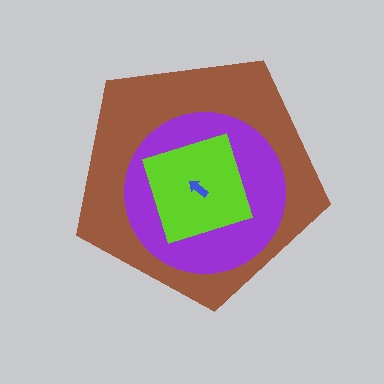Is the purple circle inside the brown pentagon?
Yes.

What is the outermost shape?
The brown pentagon.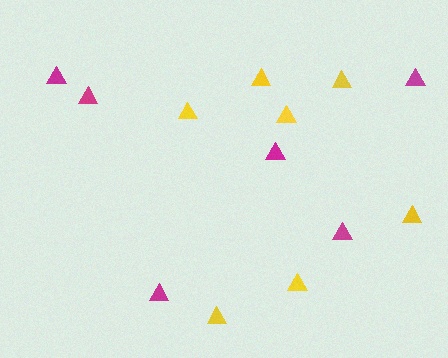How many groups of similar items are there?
There are 2 groups: one group of magenta triangles (6) and one group of yellow triangles (7).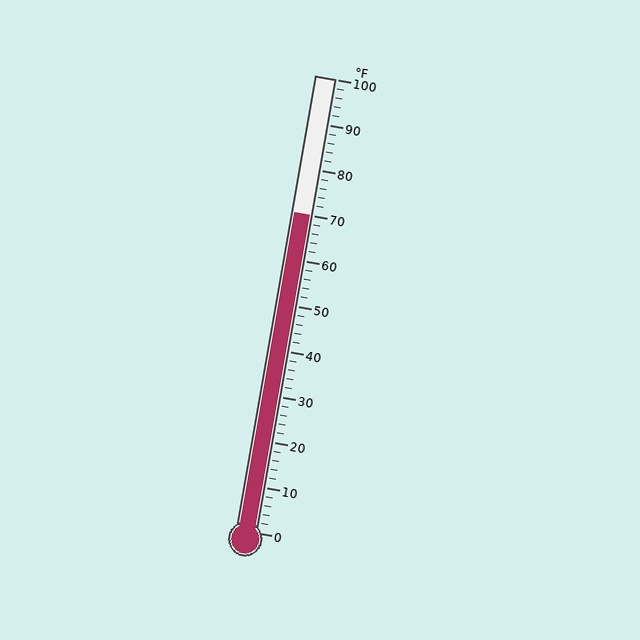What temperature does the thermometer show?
The thermometer shows approximately 70°F.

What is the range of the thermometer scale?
The thermometer scale ranges from 0°F to 100°F.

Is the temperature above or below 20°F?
The temperature is above 20°F.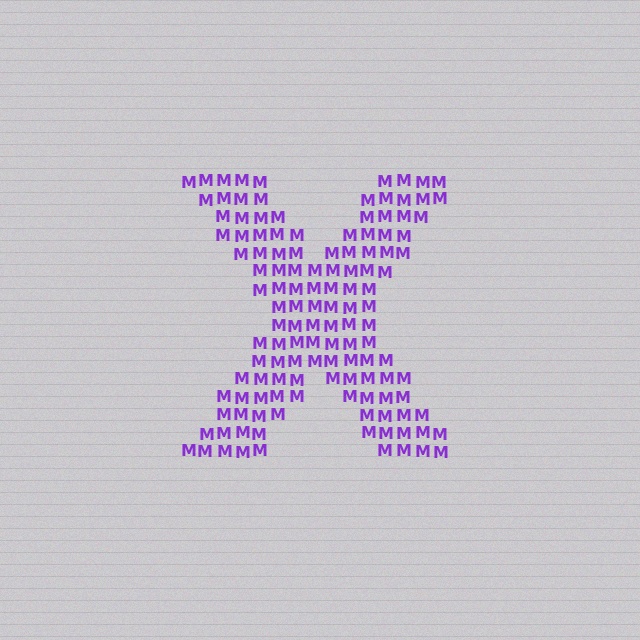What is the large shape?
The large shape is the letter X.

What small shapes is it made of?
It is made of small letter M's.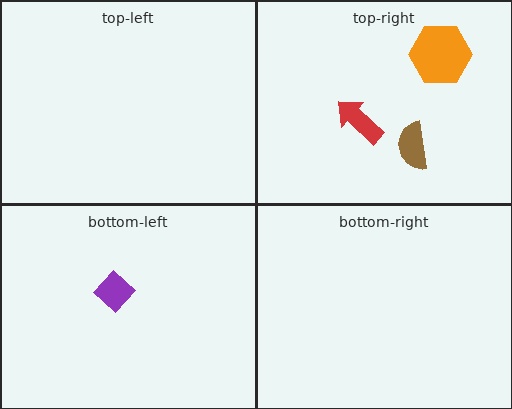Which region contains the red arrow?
The top-right region.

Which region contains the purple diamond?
The bottom-left region.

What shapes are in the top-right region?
The brown semicircle, the orange hexagon, the red arrow.